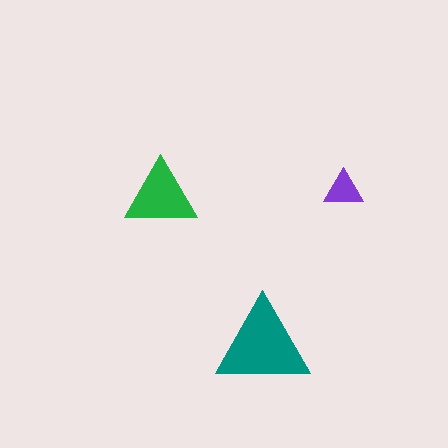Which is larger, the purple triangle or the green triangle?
The green one.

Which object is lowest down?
The teal triangle is bottommost.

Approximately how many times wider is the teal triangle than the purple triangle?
About 2.5 times wider.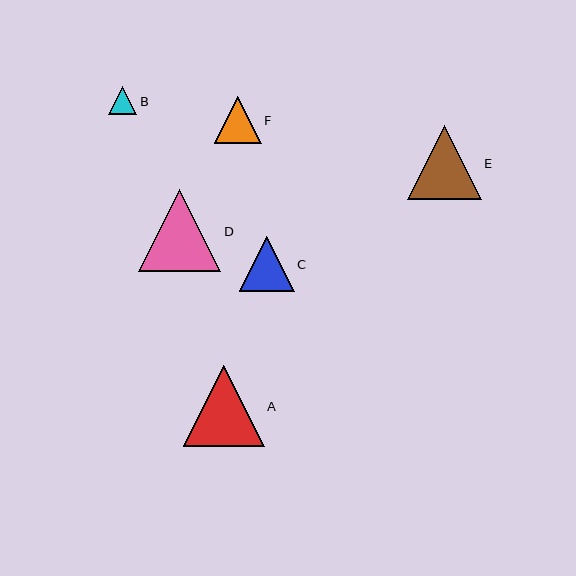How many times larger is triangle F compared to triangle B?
Triangle F is approximately 1.7 times the size of triangle B.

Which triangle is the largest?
Triangle D is the largest with a size of approximately 82 pixels.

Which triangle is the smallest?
Triangle B is the smallest with a size of approximately 28 pixels.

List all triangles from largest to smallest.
From largest to smallest: D, A, E, C, F, B.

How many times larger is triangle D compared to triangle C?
Triangle D is approximately 1.5 times the size of triangle C.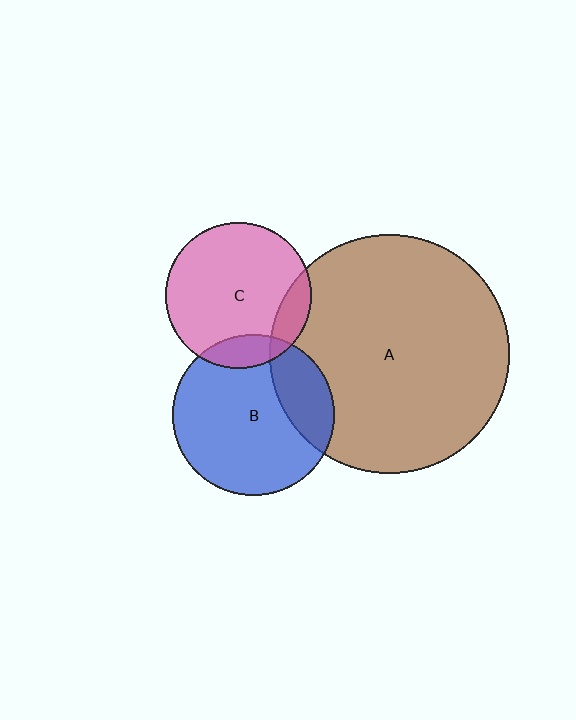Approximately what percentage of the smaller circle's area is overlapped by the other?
Approximately 15%.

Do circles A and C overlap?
Yes.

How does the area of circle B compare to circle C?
Approximately 1.2 times.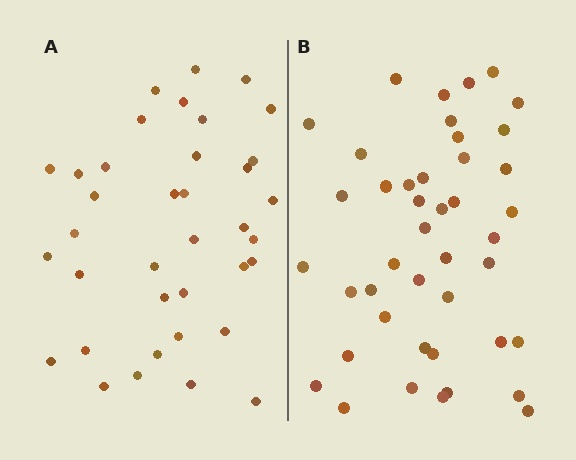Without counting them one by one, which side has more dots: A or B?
Region B (the right region) has more dots.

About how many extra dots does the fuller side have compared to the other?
Region B has about 6 more dots than region A.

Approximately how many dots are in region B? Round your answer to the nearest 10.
About 40 dots. (The exact count is 43, which rounds to 40.)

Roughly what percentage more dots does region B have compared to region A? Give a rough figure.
About 15% more.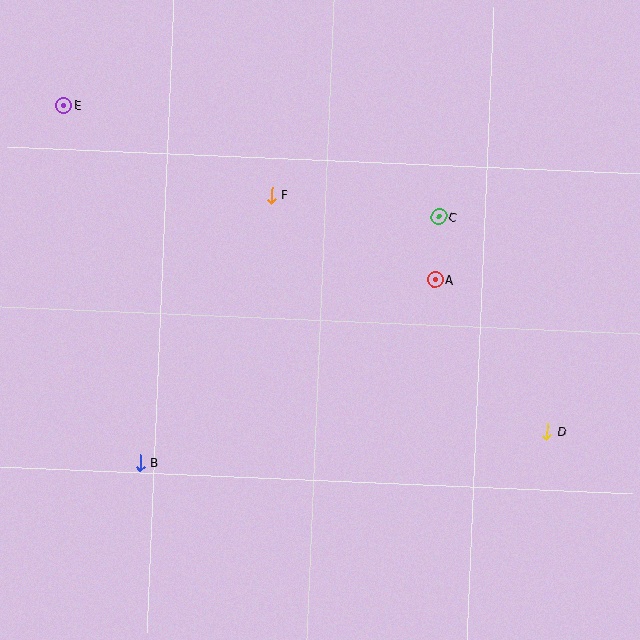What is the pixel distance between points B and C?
The distance between B and C is 387 pixels.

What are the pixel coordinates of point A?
Point A is at (435, 280).